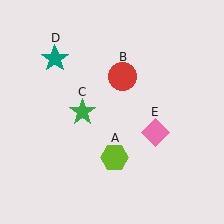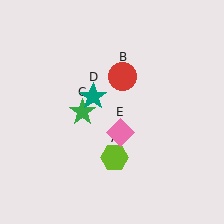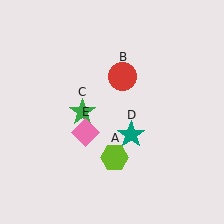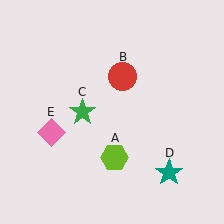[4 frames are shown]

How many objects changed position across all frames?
2 objects changed position: teal star (object D), pink diamond (object E).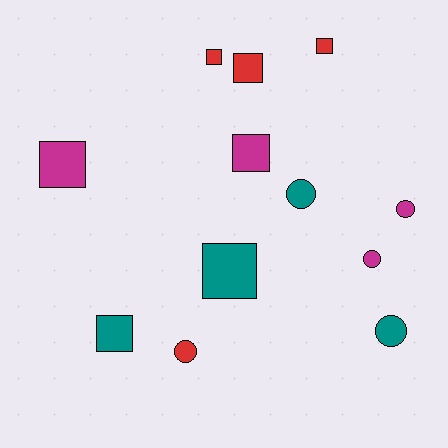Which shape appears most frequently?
Square, with 7 objects.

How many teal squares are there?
There are 2 teal squares.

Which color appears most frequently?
Magenta, with 4 objects.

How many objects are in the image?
There are 12 objects.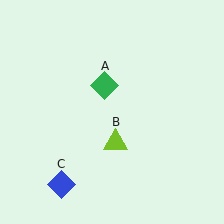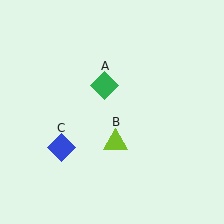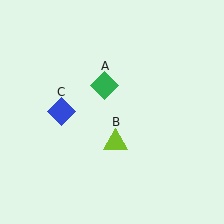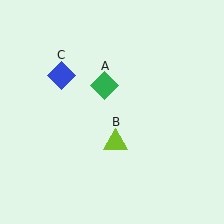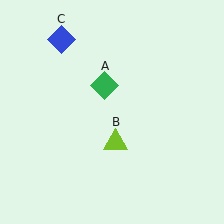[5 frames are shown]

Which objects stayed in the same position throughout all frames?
Green diamond (object A) and lime triangle (object B) remained stationary.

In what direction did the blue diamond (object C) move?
The blue diamond (object C) moved up.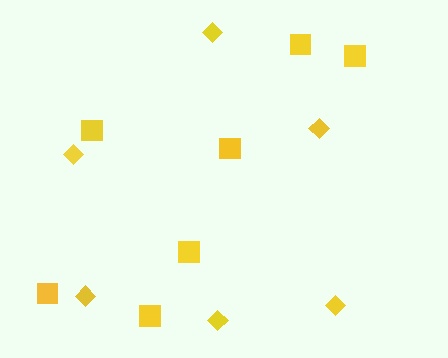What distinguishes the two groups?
There are 2 groups: one group of squares (7) and one group of diamonds (6).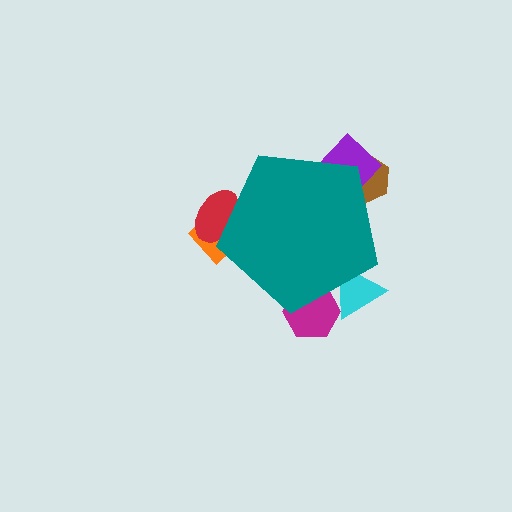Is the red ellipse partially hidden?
Yes, the red ellipse is partially hidden behind the teal pentagon.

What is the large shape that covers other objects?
A teal pentagon.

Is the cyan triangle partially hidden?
Yes, the cyan triangle is partially hidden behind the teal pentagon.